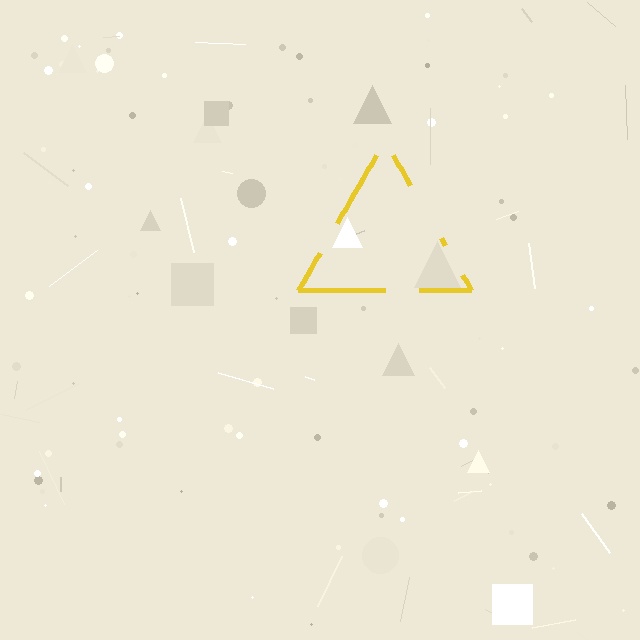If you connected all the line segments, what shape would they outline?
They would outline a triangle.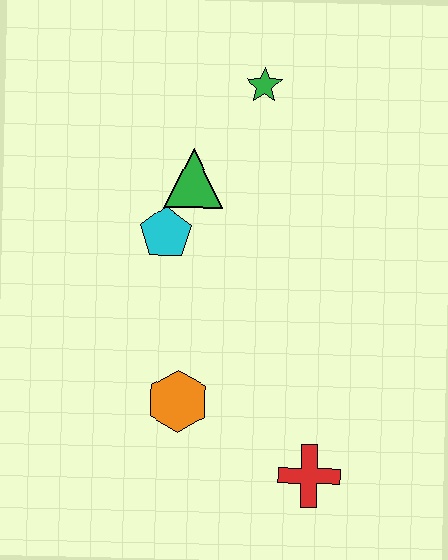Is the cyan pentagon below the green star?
Yes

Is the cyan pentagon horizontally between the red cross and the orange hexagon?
No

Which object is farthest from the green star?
The red cross is farthest from the green star.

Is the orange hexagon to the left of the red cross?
Yes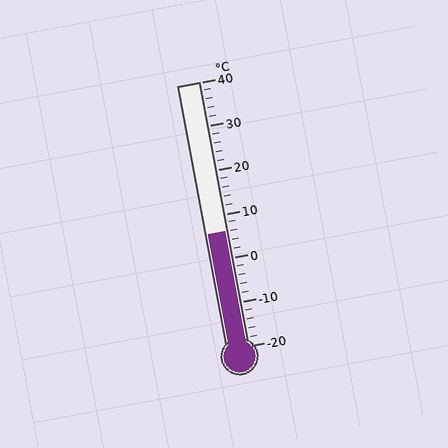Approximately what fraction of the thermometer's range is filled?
The thermometer is filled to approximately 45% of its range.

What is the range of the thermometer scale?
The thermometer scale ranges from -20°C to 40°C.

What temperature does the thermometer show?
The thermometer shows approximately 6°C.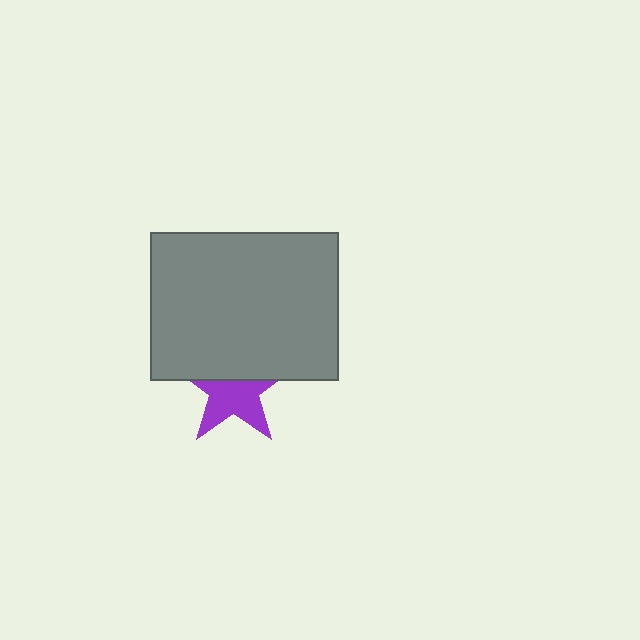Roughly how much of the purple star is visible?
About half of it is visible (roughly 56%).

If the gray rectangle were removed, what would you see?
You would see the complete purple star.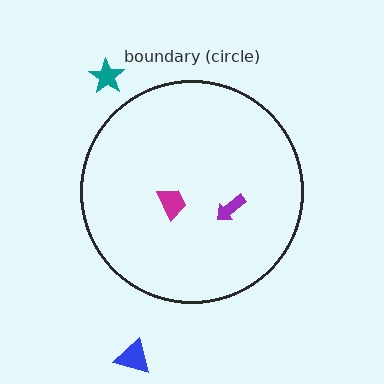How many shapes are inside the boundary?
2 inside, 2 outside.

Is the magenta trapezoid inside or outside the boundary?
Inside.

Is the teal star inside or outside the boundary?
Outside.